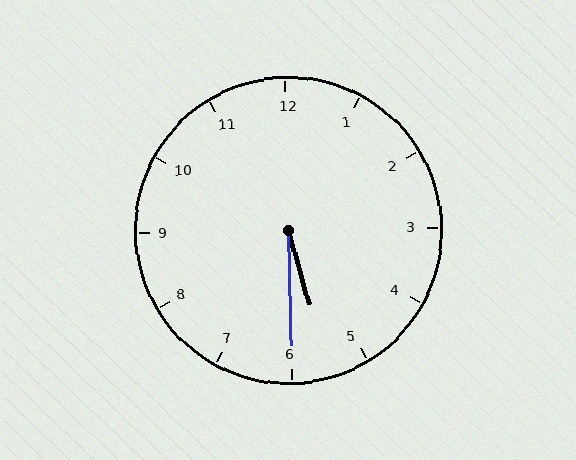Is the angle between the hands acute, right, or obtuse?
It is acute.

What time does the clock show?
5:30.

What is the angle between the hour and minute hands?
Approximately 15 degrees.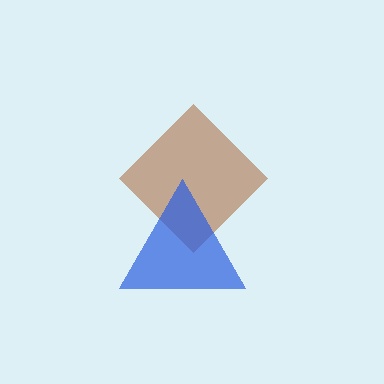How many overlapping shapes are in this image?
There are 2 overlapping shapes in the image.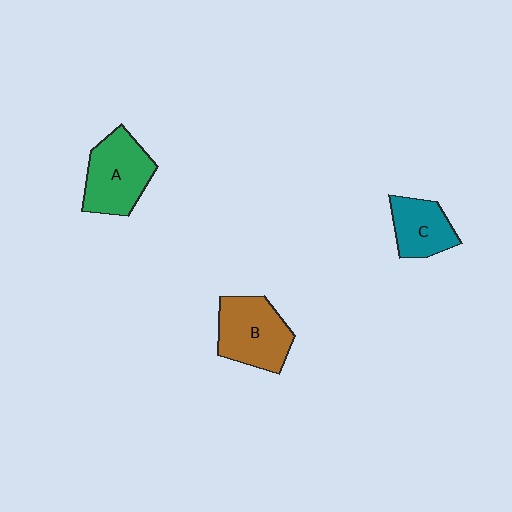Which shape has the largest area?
Shape B (brown).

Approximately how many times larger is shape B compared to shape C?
Approximately 1.4 times.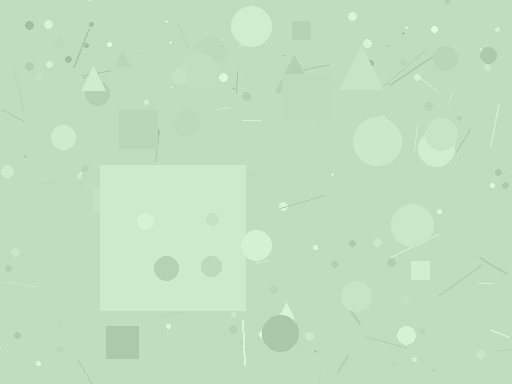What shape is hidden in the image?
A square is hidden in the image.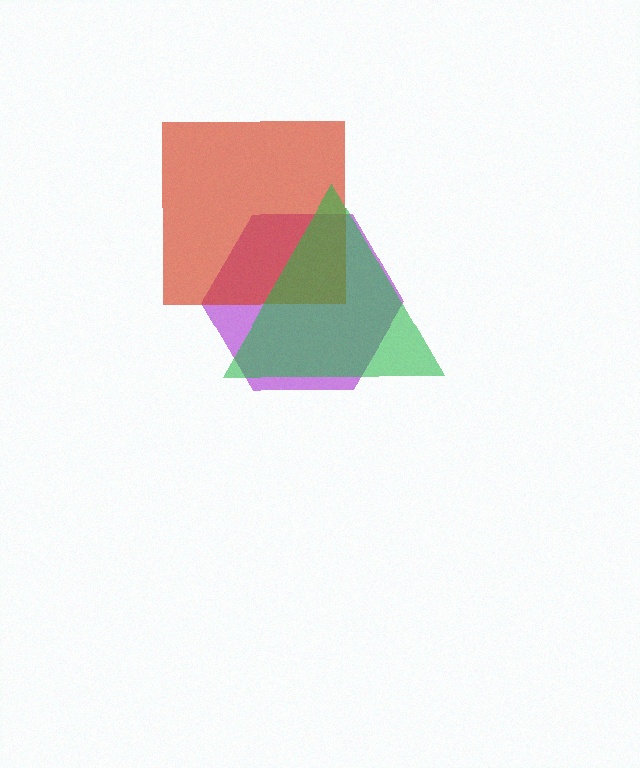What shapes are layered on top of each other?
The layered shapes are: a purple hexagon, a red square, a green triangle.